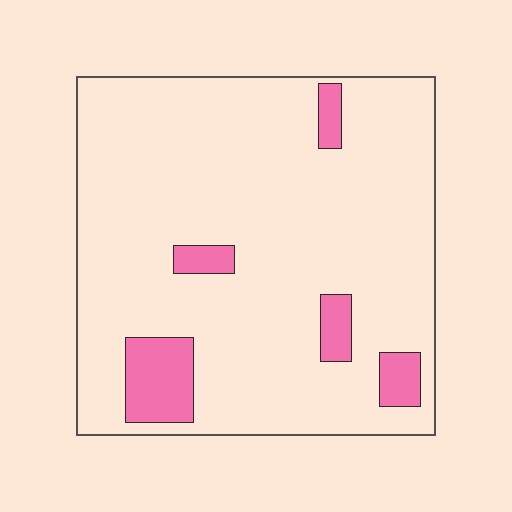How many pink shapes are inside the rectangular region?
5.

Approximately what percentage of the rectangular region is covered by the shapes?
Approximately 10%.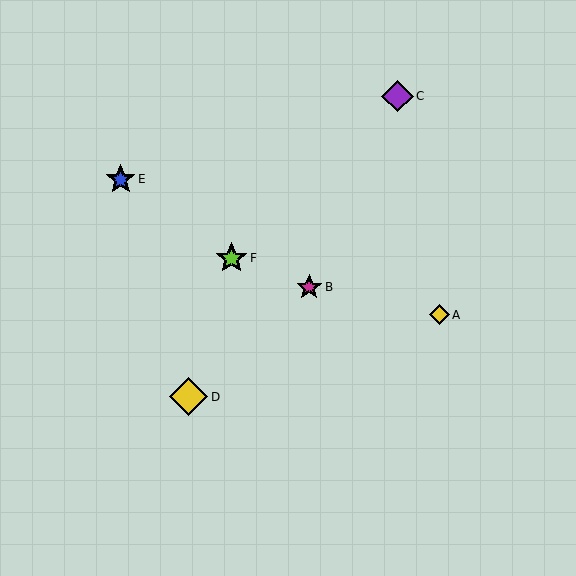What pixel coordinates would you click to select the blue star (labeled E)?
Click at (121, 179) to select the blue star E.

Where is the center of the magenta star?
The center of the magenta star is at (309, 287).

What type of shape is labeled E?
Shape E is a blue star.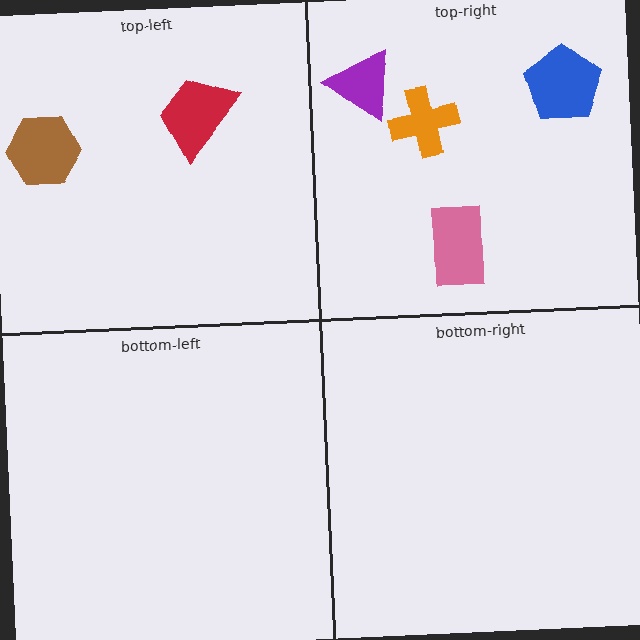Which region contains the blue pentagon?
The top-right region.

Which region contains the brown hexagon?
The top-left region.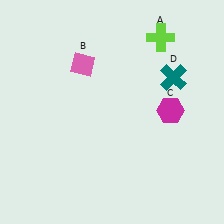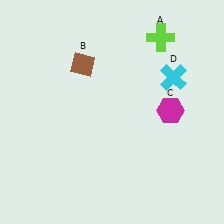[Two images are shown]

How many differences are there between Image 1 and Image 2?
There are 2 differences between the two images.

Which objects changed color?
B changed from pink to brown. D changed from teal to cyan.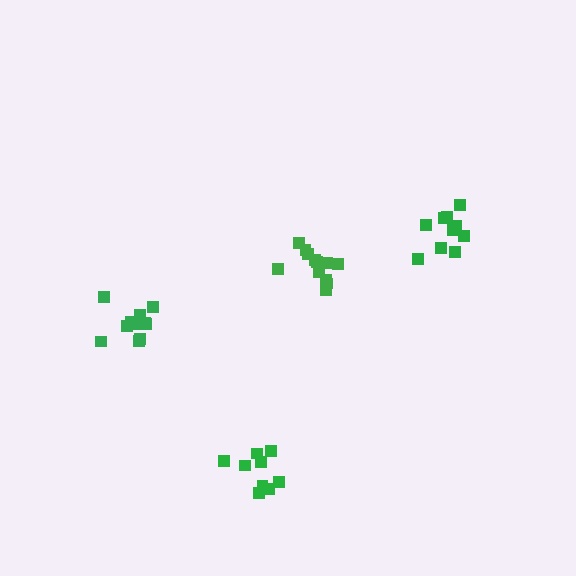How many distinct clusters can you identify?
There are 4 distinct clusters.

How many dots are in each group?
Group 1: 10 dots, Group 2: 12 dots, Group 3: 9 dots, Group 4: 12 dots (43 total).